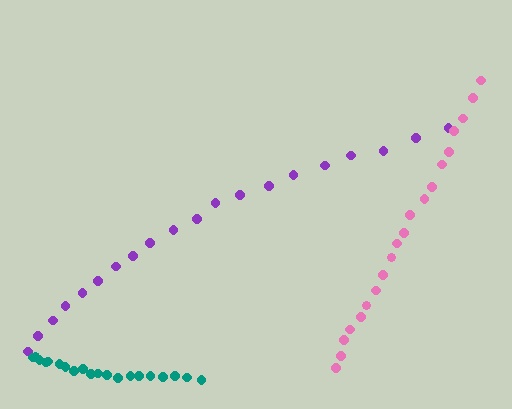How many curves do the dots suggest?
There are 3 distinct paths.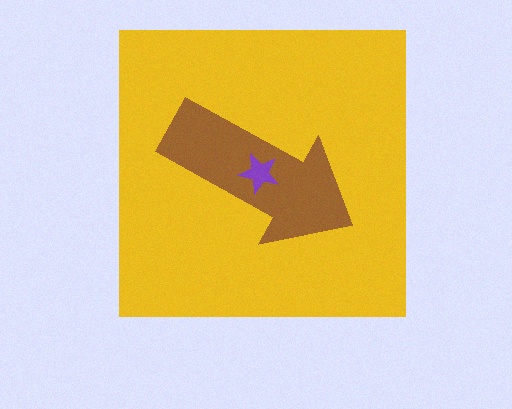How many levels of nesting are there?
3.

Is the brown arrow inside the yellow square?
Yes.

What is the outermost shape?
The yellow square.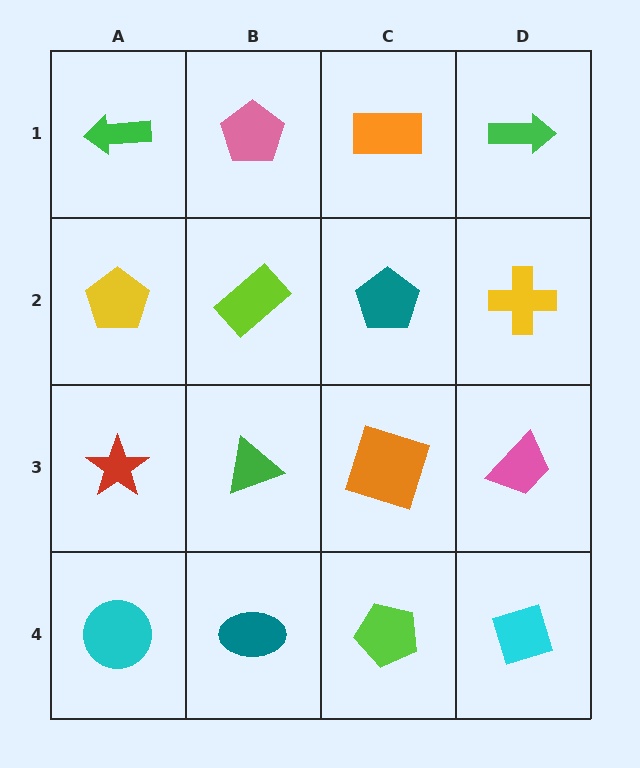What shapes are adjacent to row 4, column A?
A red star (row 3, column A), a teal ellipse (row 4, column B).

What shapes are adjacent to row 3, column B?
A lime rectangle (row 2, column B), a teal ellipse (row 4, column B), a red star (row 3, column A), an orange square (row 3, column C).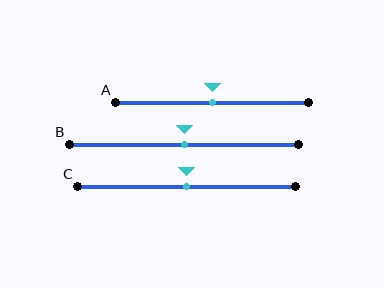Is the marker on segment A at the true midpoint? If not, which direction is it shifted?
Yes, the marker on segment A is at the true midpoint.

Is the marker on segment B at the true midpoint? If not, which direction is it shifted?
Yes, the marker on segment B is at the true midpoint.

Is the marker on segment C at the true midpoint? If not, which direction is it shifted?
Yes, the marker on segment C is at the true midpoint.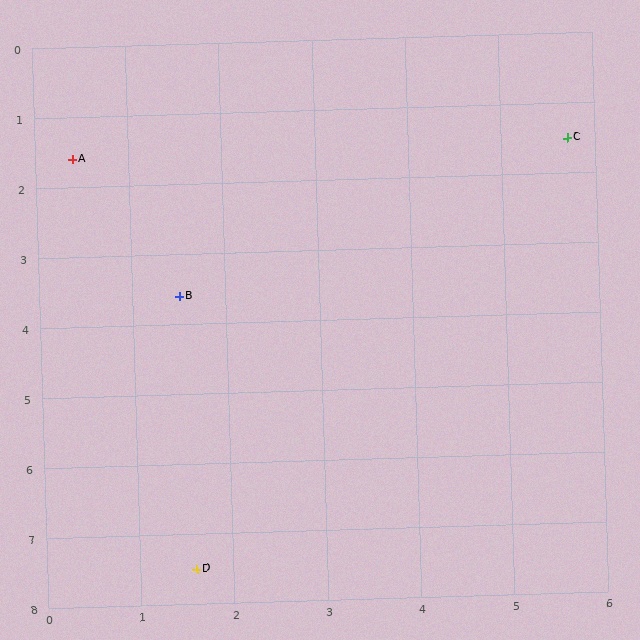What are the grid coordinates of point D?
Point D is at approximately (1.6, 7.5).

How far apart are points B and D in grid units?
Points B and D are about 3.9 grid units apart.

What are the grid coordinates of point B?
Point B is at approximately (1.5, 3.6).